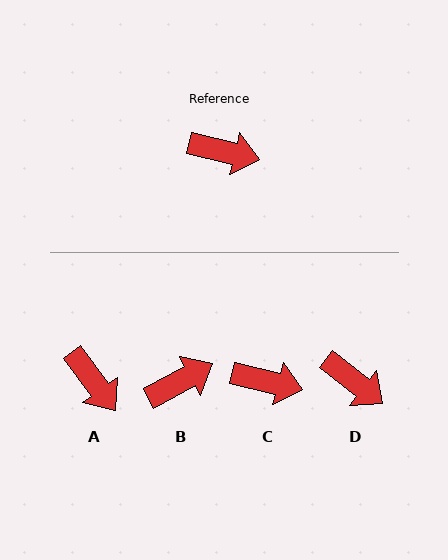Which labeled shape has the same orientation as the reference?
C.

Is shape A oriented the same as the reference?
No, it is off by about 40 degrees.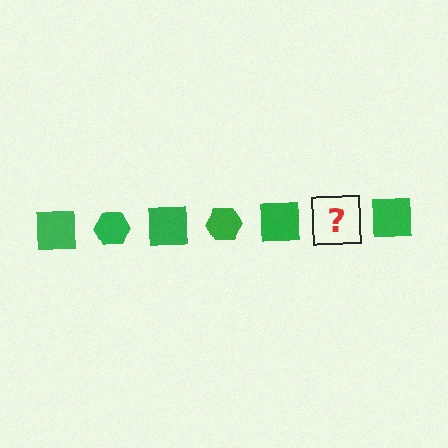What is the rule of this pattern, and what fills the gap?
The rule is that the pattern cycles through square, hexagon shapes in green. The gap should be filled with a green hexagon.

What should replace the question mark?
The question mark should be replaced with a green hexagon.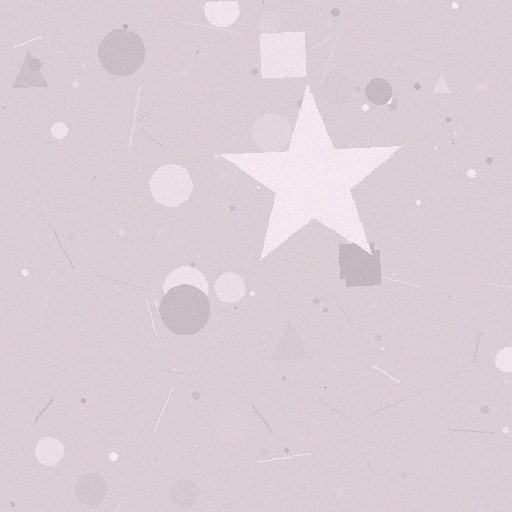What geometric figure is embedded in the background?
A star is embedded in the background.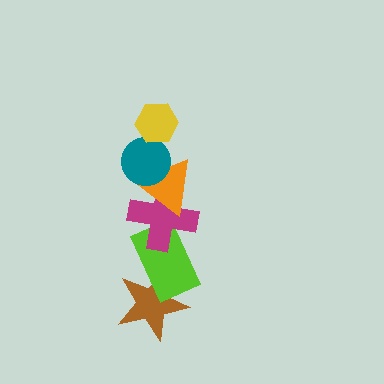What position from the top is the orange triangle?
The orange triangle is 3rd from the top.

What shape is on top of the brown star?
The lime rectangle is on top of the brown star.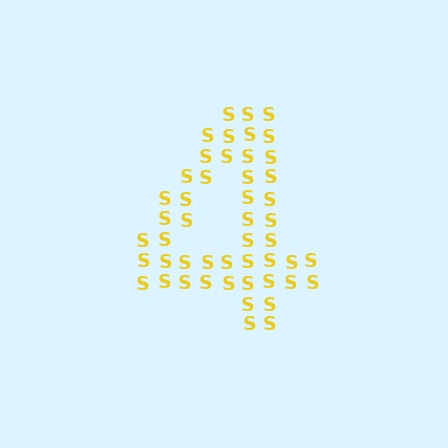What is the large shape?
The large shape is the digit 4.